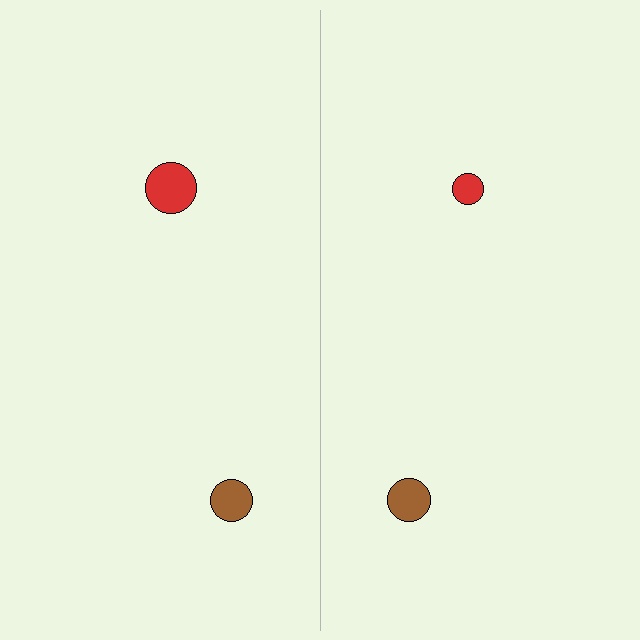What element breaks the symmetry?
The red circle on the right side has a different size than its mirror counterpart.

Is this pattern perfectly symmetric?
No, the pattern is not perfectly symmetric. The red circle on the right side has a different size than its mirror counterpart.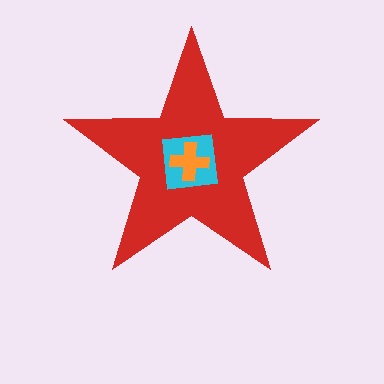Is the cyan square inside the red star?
Yes.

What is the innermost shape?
The orange cross.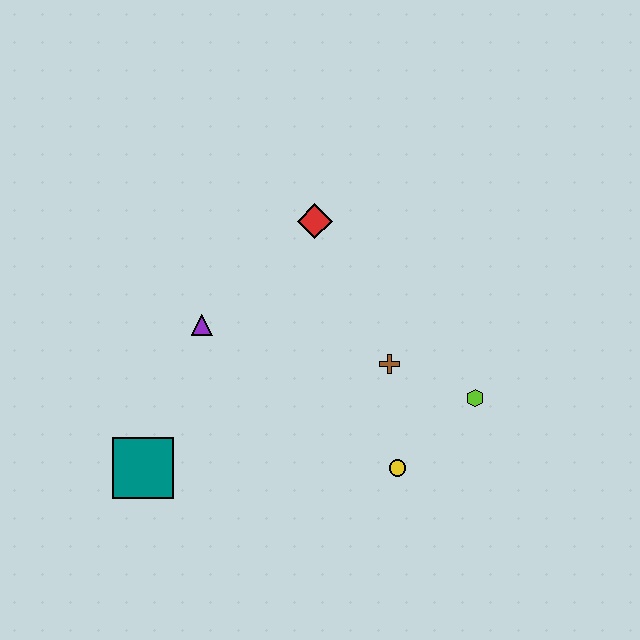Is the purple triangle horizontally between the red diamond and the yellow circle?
No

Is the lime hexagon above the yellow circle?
Yes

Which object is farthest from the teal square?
The lime hexagon is farthest from the teal square.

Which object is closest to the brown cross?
The lime hexagon is closest to the brown cross.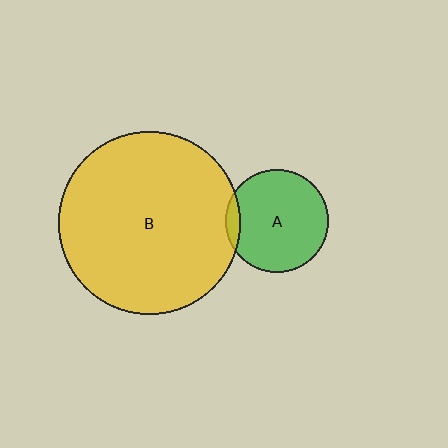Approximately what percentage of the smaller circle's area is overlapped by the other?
Approximately 5%.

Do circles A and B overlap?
Yes.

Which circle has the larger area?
Circle B (yellow).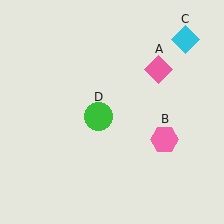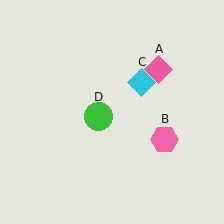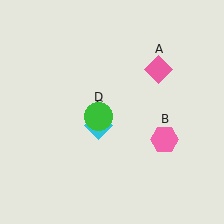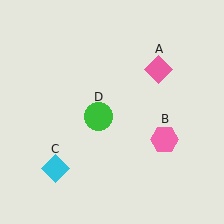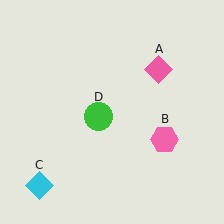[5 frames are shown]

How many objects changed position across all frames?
1 object changed position: cyan diamond (object C).